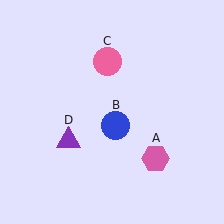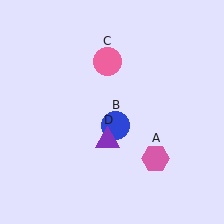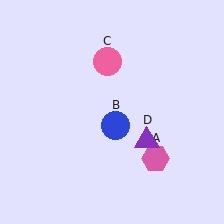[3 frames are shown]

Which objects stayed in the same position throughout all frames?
Pink hexagon (object A) and blue circle (object B) and pink circle (object C) remained stationary.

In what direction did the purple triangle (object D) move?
The purple triangle (object D) moved right.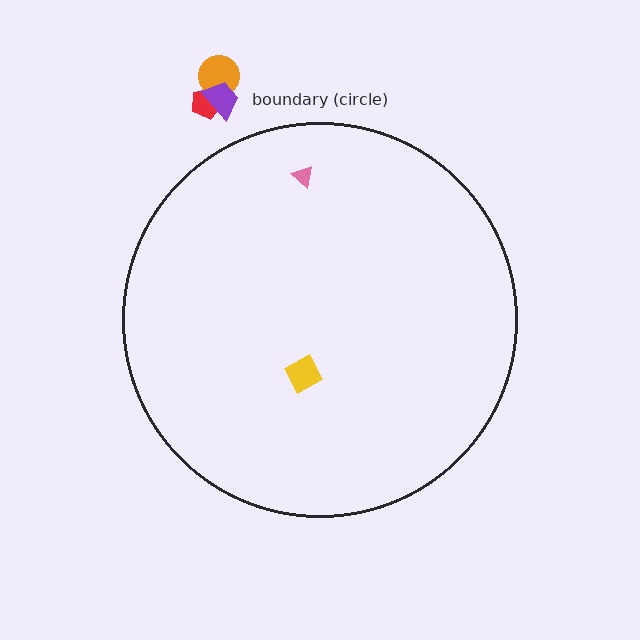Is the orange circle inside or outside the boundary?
Outside.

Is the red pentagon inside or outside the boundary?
Outside.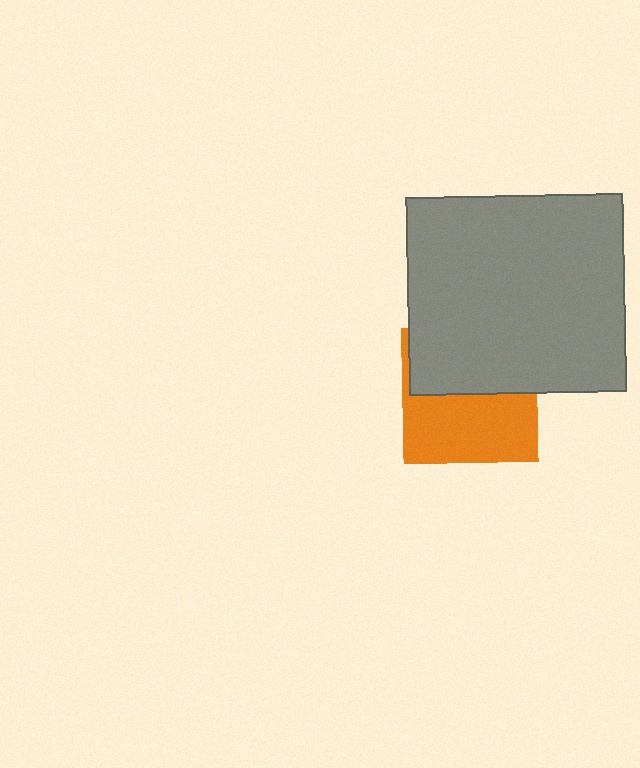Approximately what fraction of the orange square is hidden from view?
Roughly 47% of the orange square is hidden behind the gray rectangle.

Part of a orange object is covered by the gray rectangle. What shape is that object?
It is a square.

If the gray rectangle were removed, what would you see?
You would see the complete orange square.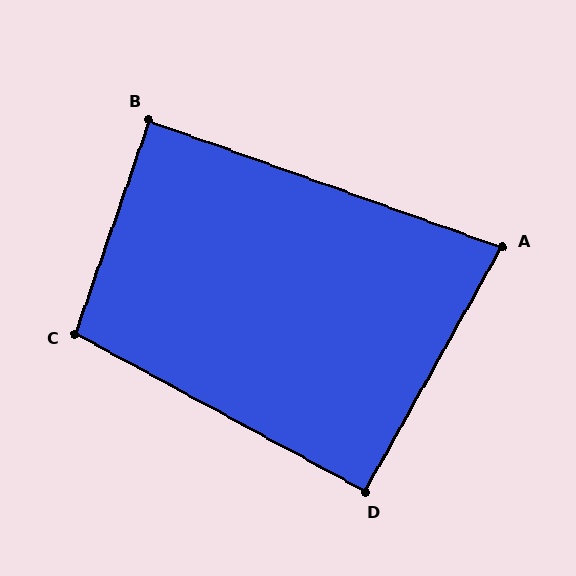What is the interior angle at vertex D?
Approximately 91 degrees (approximately right).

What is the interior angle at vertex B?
Approximately 89 degrees (approximately right).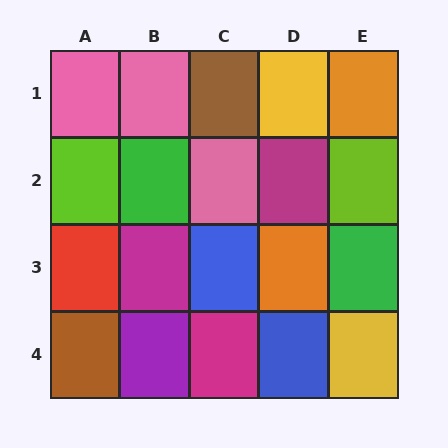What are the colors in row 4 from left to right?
Brown, purple, magenta, blue, yellow.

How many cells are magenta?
3 cells are magenta.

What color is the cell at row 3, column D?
Orange.